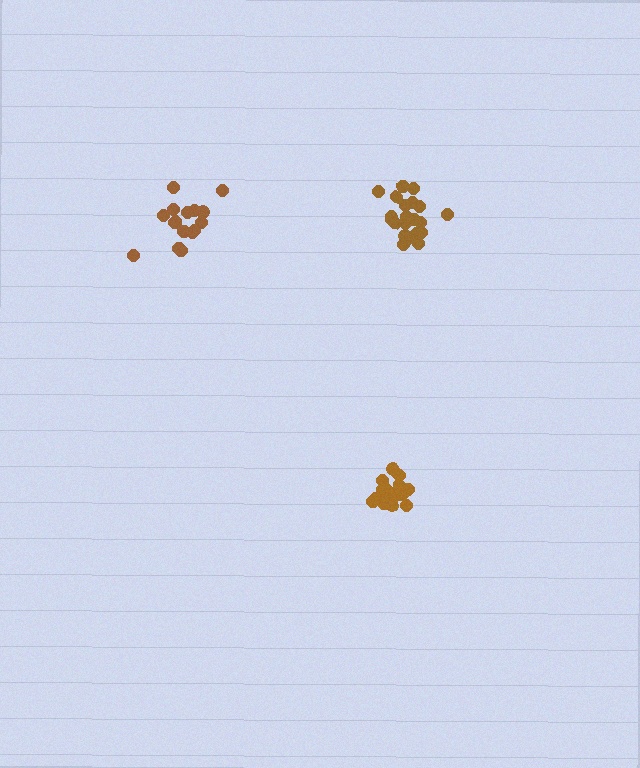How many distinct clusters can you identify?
There are 3 distinct clusters.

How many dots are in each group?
Group 1: 21 dots, Group 2: 20 dots, Group 3: 16 dots (57 total).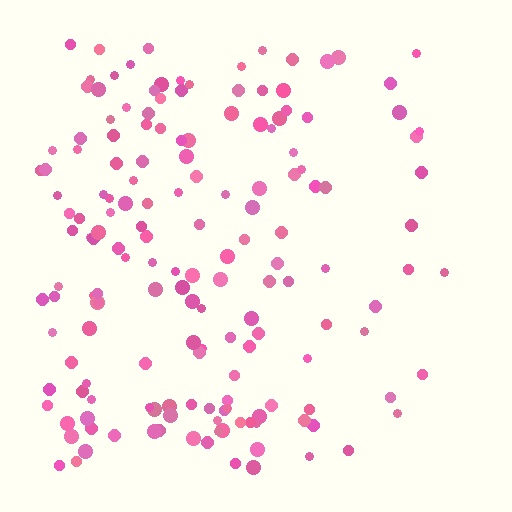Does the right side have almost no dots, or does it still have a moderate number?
Still a moderate number, just noticeably fewer than the left.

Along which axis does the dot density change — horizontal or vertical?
Horizontal.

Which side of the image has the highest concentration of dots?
The left.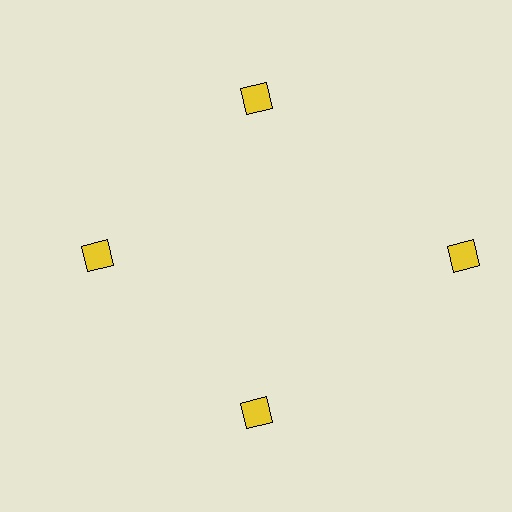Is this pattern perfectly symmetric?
No. The 4 yellow diamonds are arranged in a ring, but one element near the 3 o'clock position is pushed outward from the center, breaking the 4-fold rotational symmetry.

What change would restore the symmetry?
The symmetry would be restored by moving it inward, back onto the ring so that all 4 diamonds sit at equal angles and equal distance from the center.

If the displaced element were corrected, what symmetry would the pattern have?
It would have 4-fold rotational symmetry — the pattern would map onto itself every 90 degrees.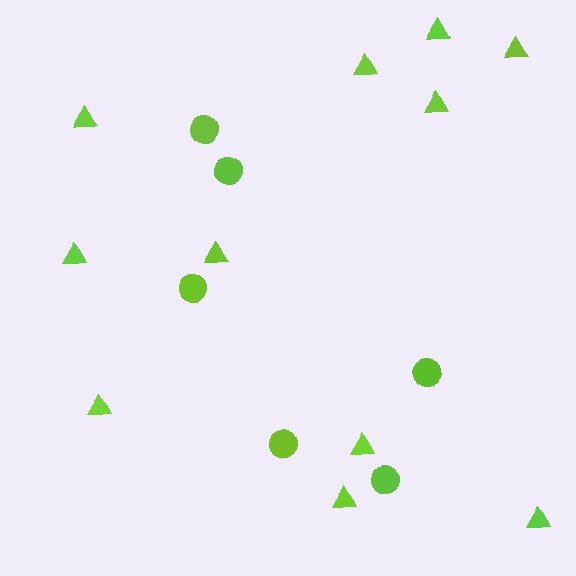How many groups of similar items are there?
There are 2 groups: one group of triangles (11) and one group of circles (6).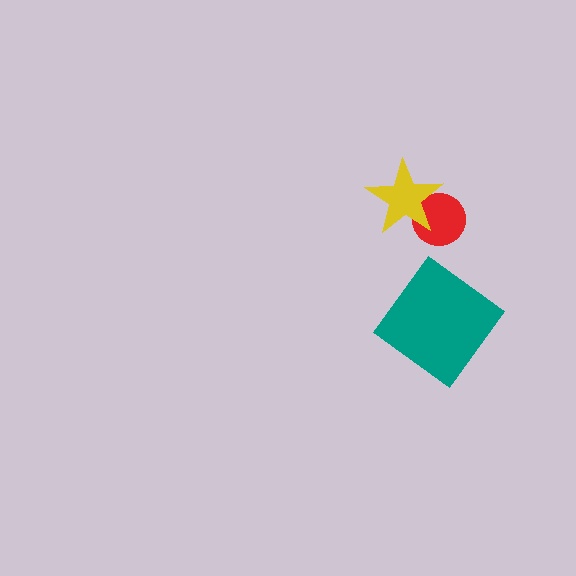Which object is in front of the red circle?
The yellow star is in front of the red circle.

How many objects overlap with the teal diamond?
0 objects overlap with the teal diamond.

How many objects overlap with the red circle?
1 object overlaps with the red circle.